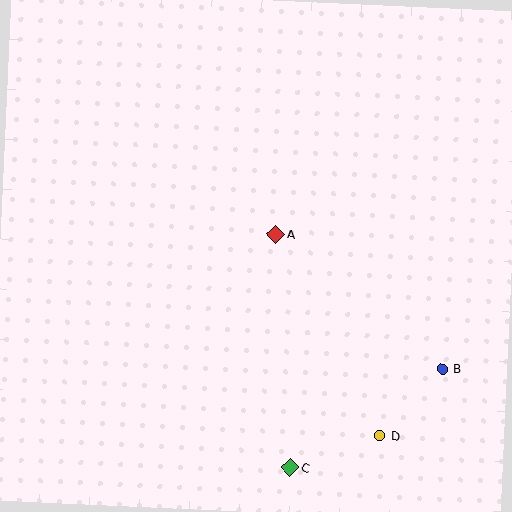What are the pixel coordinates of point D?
Point D is at (380, 435).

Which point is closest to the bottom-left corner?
Point C is closest to the bottom-left corner.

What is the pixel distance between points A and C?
The distance between A and C is 234 pixels.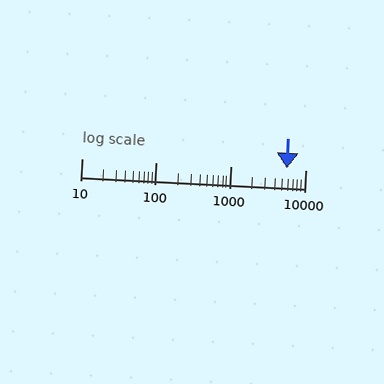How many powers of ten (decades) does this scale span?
The scale spans 3 decades, from 10 to 10000.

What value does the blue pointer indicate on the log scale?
The pointer indicates approximately 5600.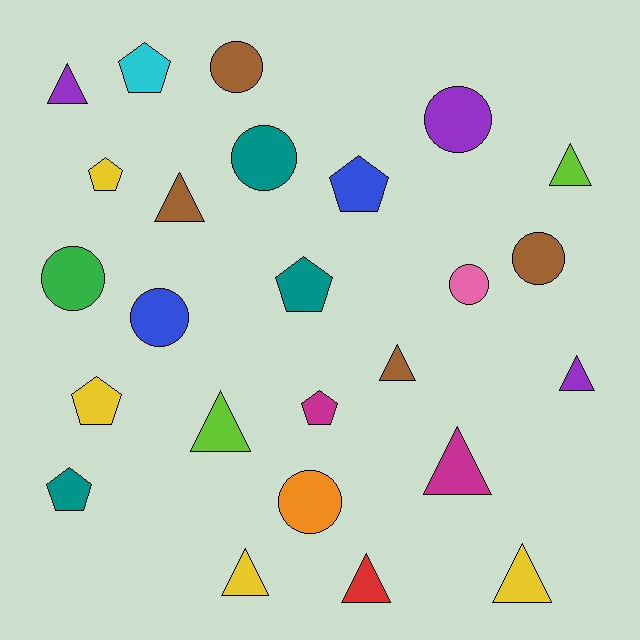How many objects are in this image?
There are 25 objects.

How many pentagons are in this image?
There are 7 pentagons.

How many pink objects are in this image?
There is 1 pink object.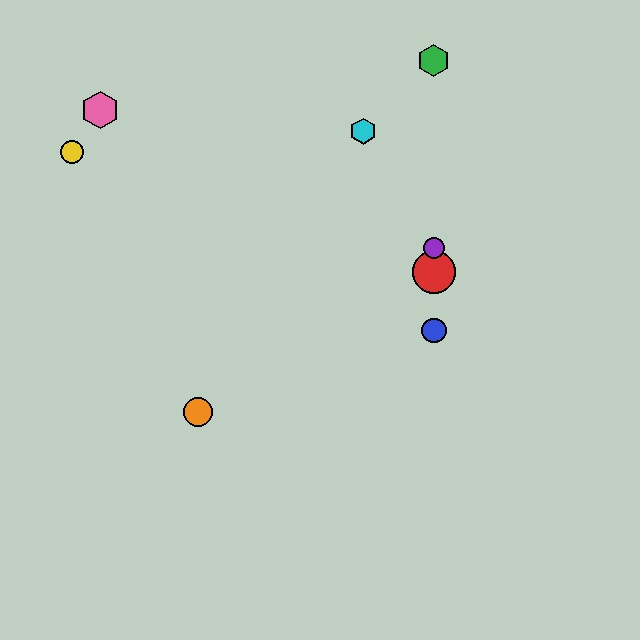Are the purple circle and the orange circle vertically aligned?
No, the purple circle is at x≈434 and the orange circle is at x≈198.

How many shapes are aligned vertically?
4 shapes (the red circle, the blue circle, the green hexagon, the purple circle) are aligned vertically.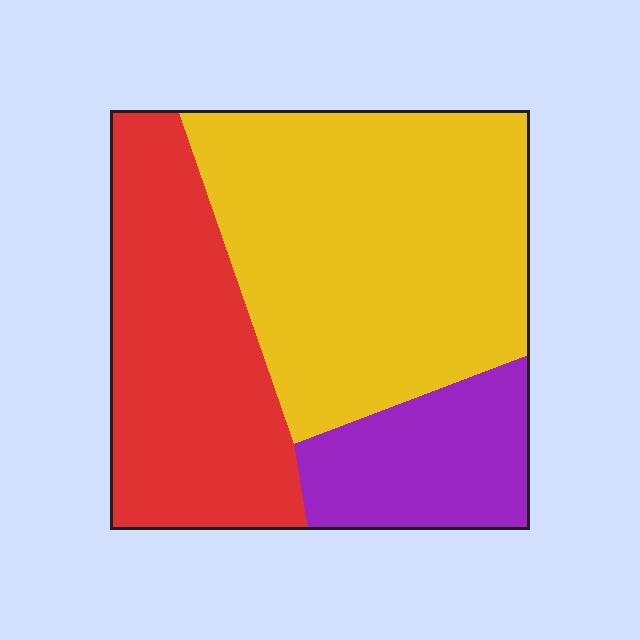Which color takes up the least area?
Purple, at roughly 15%.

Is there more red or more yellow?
Yellow.